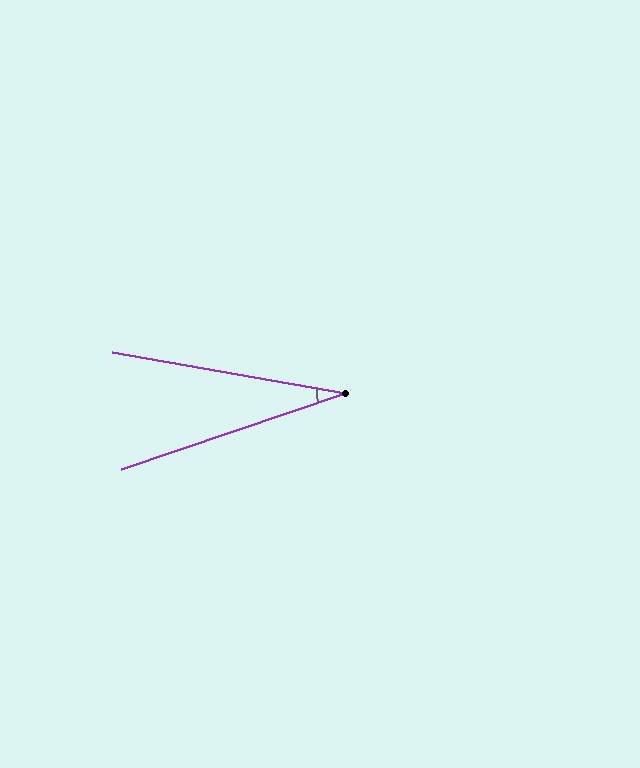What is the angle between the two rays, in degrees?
Approximately 29 degrees.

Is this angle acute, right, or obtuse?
It is acute.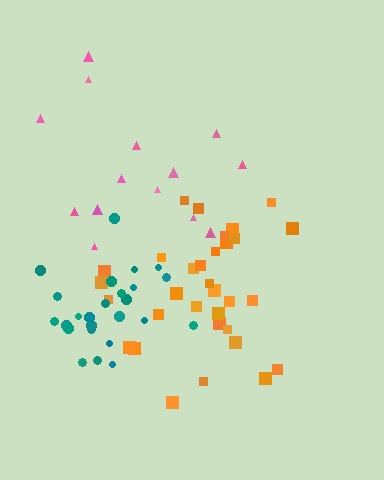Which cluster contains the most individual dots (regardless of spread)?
Orange (32).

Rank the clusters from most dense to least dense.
teal, orange, pink.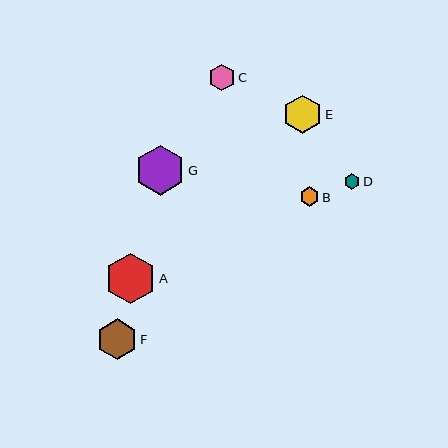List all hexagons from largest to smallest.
From largest to smallest: G, A, F, E, C, B, D.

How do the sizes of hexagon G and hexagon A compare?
Hexagon G and hexagon A are approximately the same size.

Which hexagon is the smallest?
Hexagon D is the smallest with a size of approximately 16 pixels.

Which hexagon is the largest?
Hexagon G is the largest with a size of approximately 50 pixels.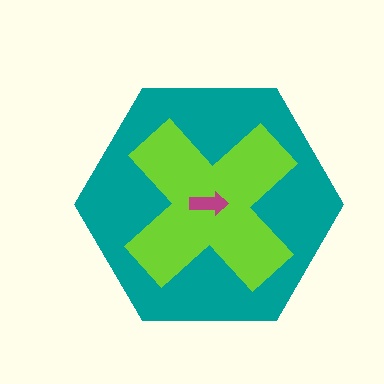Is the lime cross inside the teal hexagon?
Yes.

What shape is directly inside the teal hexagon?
The lime cross.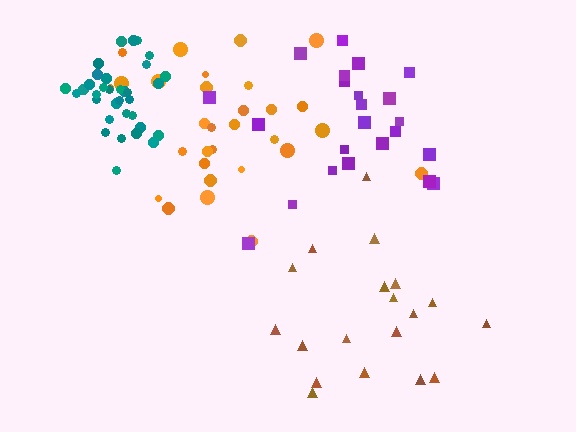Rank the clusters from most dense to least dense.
teal, orange, brown, purple.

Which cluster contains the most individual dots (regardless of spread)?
Teal (35).